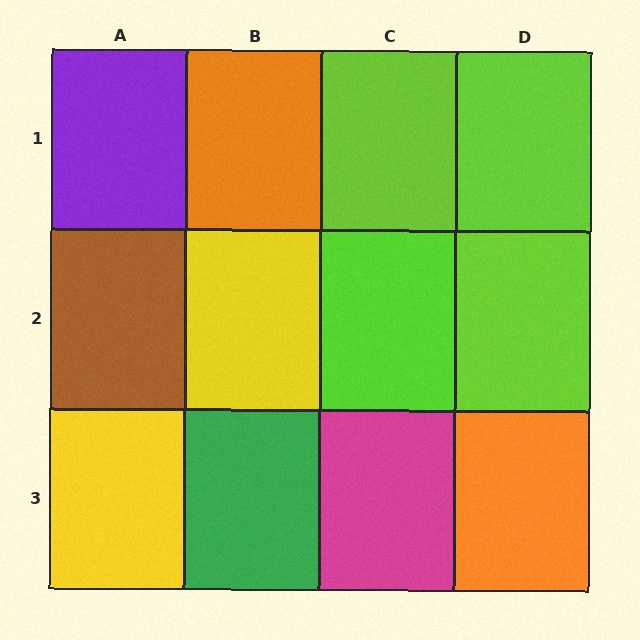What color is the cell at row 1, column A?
Purple.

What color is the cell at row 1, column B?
Orange.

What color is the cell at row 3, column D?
Orange.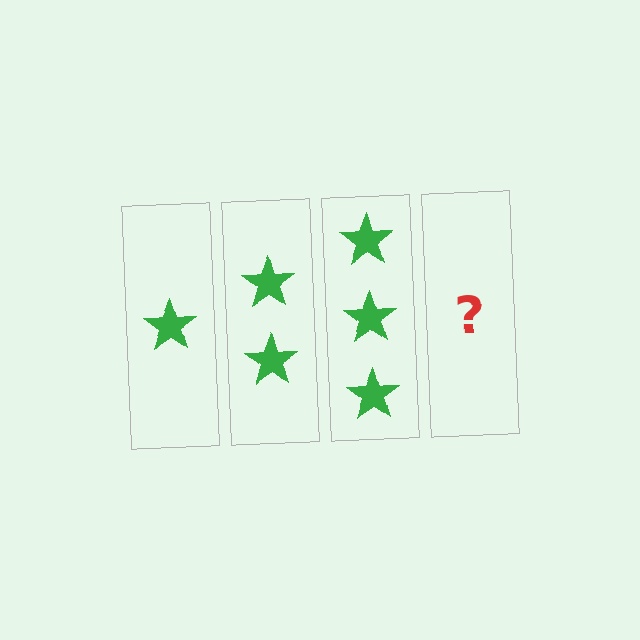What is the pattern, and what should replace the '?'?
The pattern is that each step adds one more star. The '?' should be 4 stars.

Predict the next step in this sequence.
The next step is 4 stars.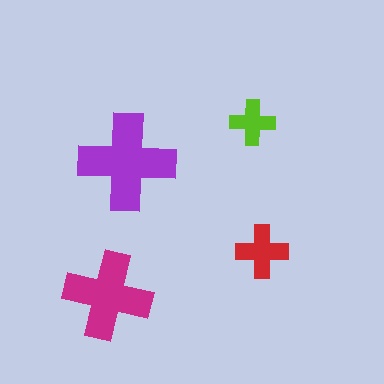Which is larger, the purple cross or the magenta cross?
The purple one.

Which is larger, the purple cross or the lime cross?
The purple one.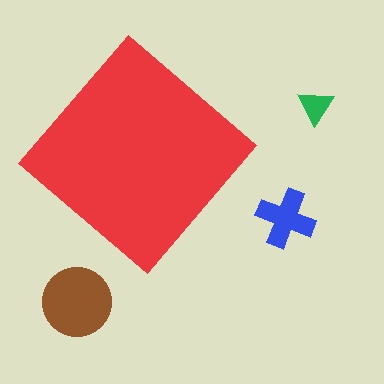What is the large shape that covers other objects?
A red diamond.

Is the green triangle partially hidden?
No, the green triangle is fully visible.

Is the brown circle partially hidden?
No, the brown circle is fully visible.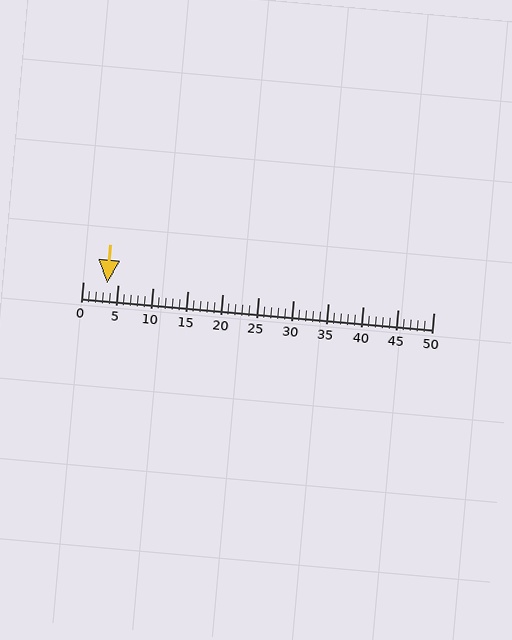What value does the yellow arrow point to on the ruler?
The yellow arrow points to approximately 4.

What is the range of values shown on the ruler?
The ruler shows values from 0 to 50.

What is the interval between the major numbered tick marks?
The major tick marks are spaced 5 units apart.